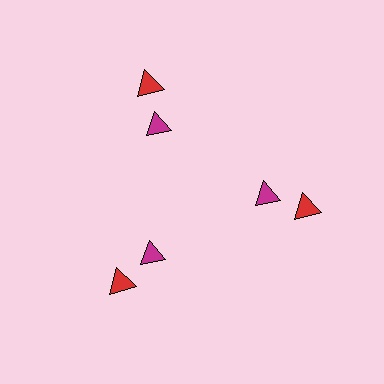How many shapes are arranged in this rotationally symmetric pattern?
There are 6 shapes, arranged in 3 groups of 2.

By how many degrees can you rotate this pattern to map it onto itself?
The pattern maps onto itself every 120 degrees of rotation.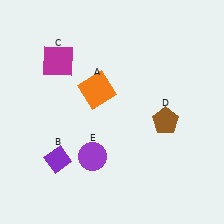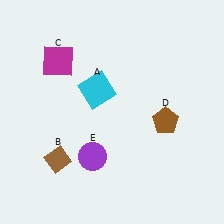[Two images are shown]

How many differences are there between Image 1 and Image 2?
There are 2 differences between the two images.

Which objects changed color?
A changed from orange to cyan. B changed from purple to brown.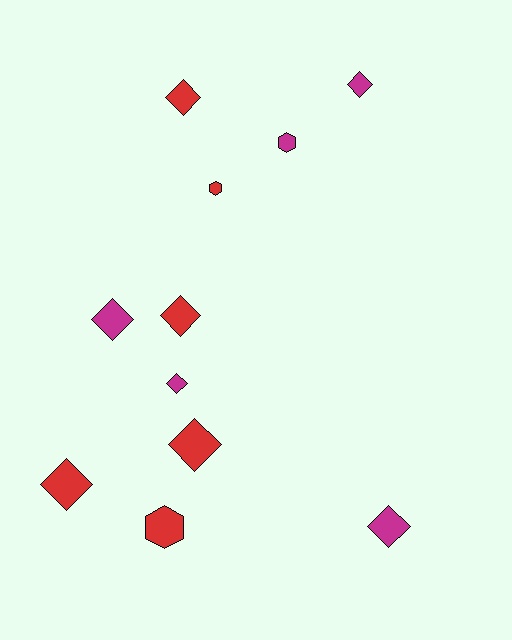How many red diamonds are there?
There are 4 red diamonds.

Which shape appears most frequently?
Diamond, with 8 objects.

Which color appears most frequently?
Red, with 6 objects.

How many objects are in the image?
There are 11 objects.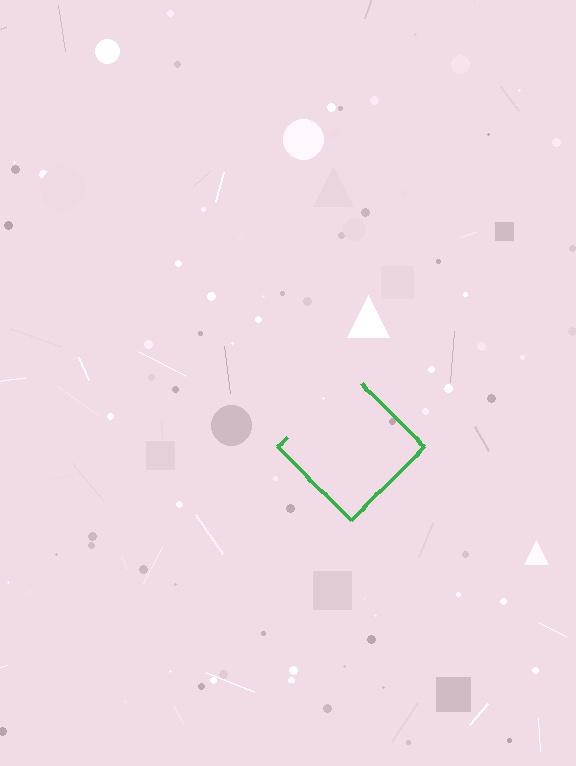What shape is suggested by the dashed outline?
The dashed outline suggests a diamond.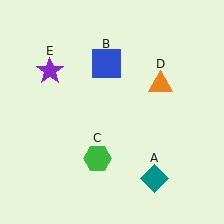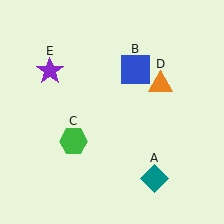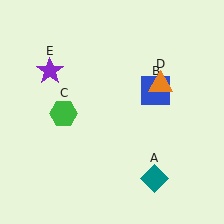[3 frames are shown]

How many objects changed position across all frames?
2 objects changed position: blue square (object B), green hexagon (object C).